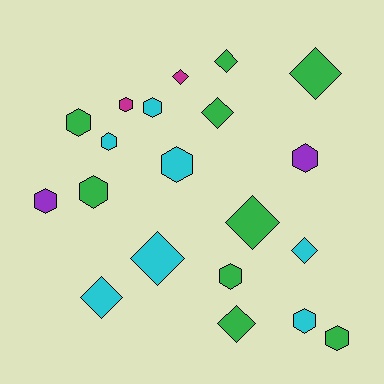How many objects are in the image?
There are 20 objects.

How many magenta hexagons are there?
There is 1 magenta hexagon.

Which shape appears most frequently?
Hexagon, with 11 objects.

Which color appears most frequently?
Green, with 9 objects.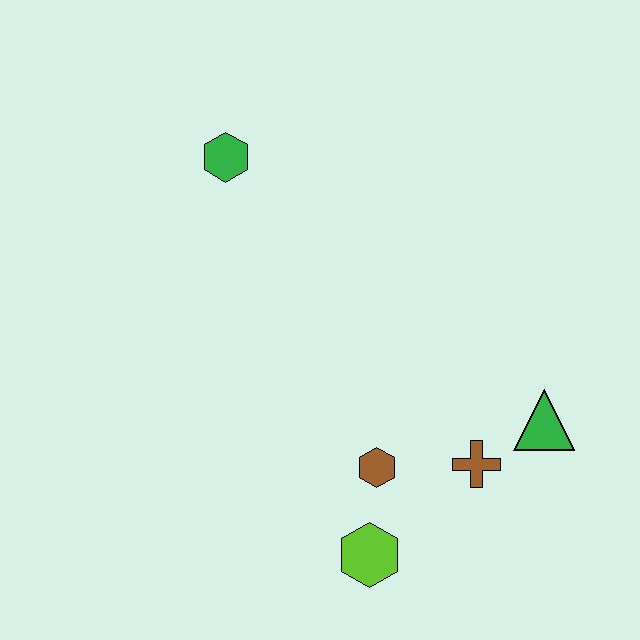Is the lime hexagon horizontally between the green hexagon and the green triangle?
Yes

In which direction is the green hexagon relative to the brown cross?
The green hexagon is above the brown cross.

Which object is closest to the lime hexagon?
The brown hexagon is closest to the lime hexagon.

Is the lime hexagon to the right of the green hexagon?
Yes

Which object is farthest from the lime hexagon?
The green hexagon is farthest from the lime hexagon.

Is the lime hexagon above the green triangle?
No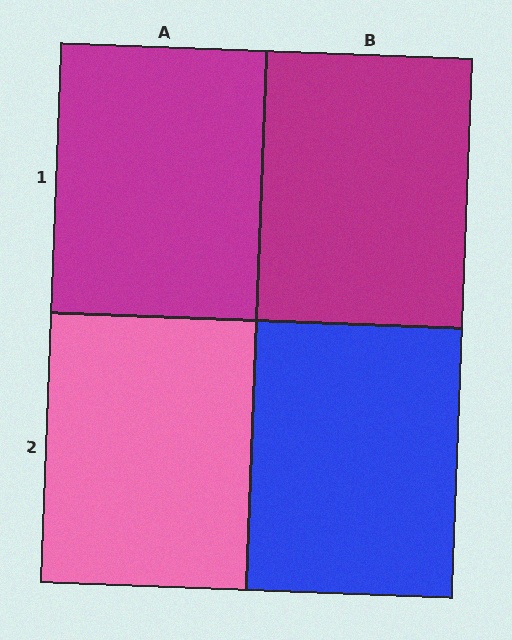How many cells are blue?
1 cell is blue.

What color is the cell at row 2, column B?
Blue.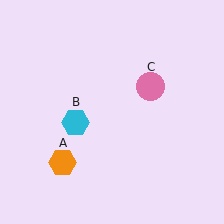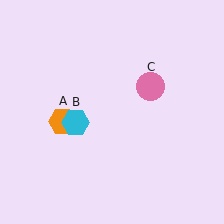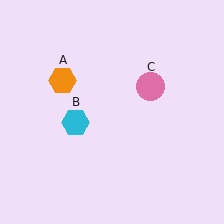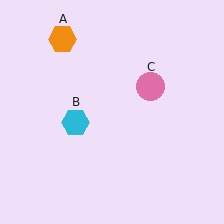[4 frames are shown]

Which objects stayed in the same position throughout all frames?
Cyan hexagon (object B) and pink circle (object C) remained stationary.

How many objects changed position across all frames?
1 object changed position: orange hexagon (object A).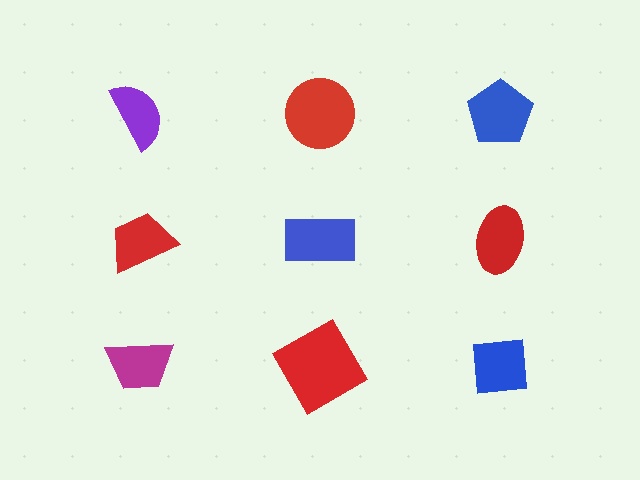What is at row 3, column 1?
A magenta trapezoid.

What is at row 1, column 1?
A purple semicircle.